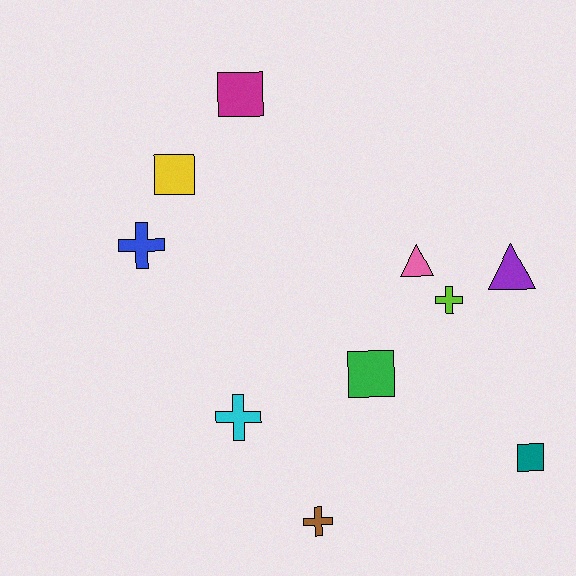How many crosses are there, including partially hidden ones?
There are 4 crosses.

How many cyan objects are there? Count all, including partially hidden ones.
There is 1 cyan object.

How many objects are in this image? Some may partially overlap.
There are 10 objects.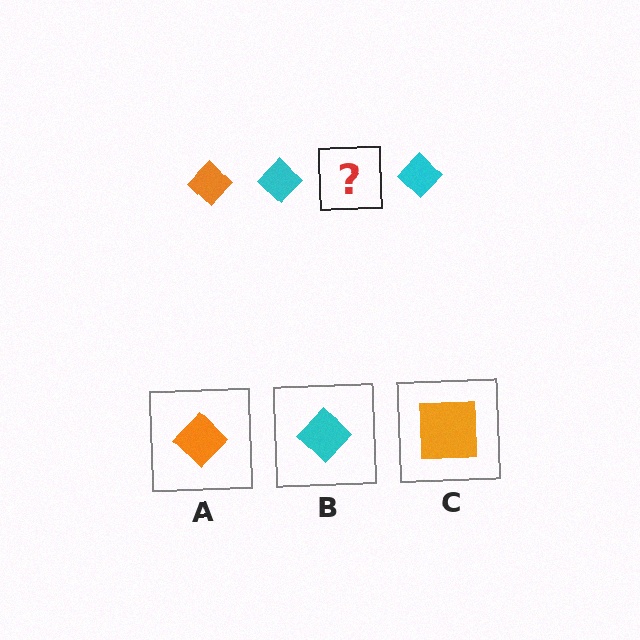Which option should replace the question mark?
Option A.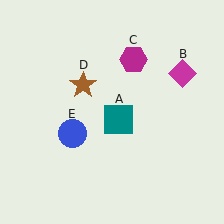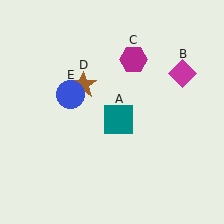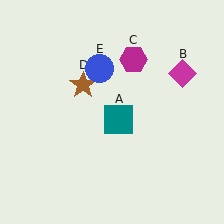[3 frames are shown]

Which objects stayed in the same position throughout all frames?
Teal square (object A) and magenta diamond (object B) and magenta hexagon (object C) and brown star (object D) remained stationary.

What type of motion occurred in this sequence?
The blue circle (object E) rotated clockwise around the center of the scene.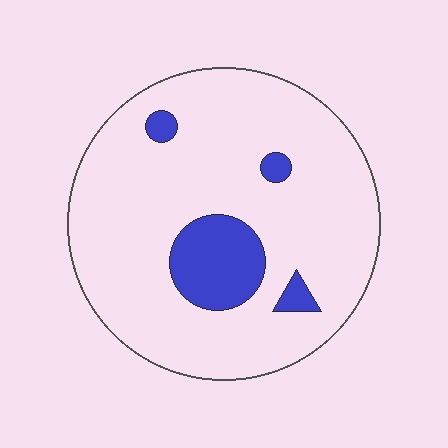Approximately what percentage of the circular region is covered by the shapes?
Approximately 15%.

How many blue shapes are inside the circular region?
4.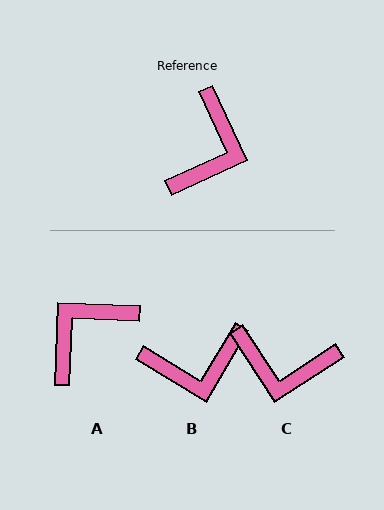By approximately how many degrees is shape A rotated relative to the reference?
Approximately 153 degrees counter-clockwise.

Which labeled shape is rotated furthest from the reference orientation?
A, about 153 degrees away.